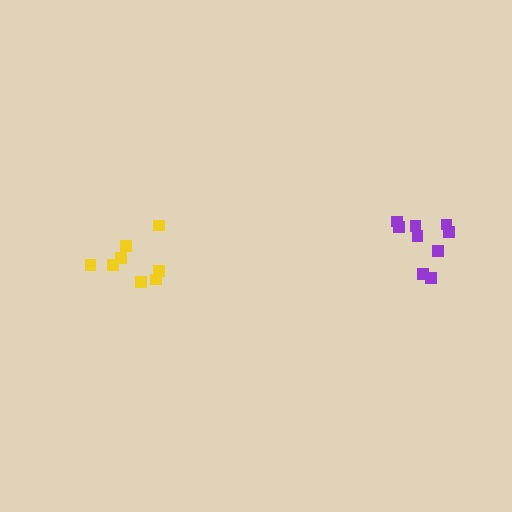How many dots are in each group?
Group 1: 9 dots, Group 2: 8 dots (17 total).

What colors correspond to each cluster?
The clusters are colored: purple, yellow.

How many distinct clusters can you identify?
There are 2 distinct clusters.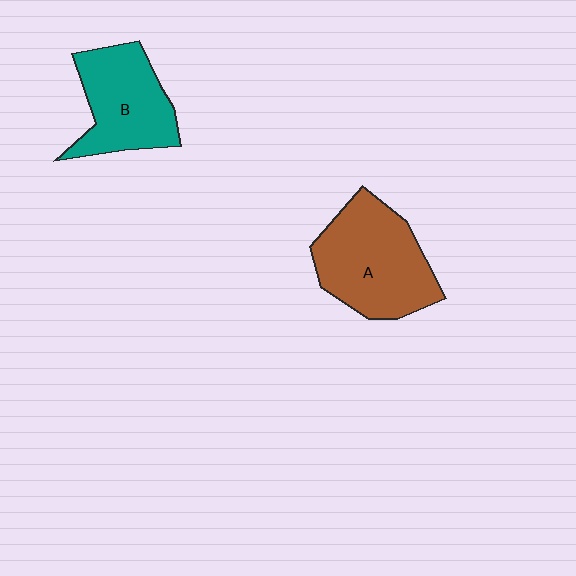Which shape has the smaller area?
Shape B (teal).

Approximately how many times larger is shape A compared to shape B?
Approximately 1.2 times.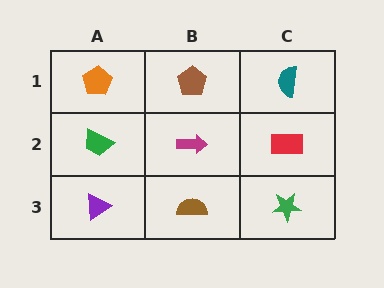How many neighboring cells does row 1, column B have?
3.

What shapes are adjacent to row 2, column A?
An orange pentagon (row 1, column A), a purple triangle (row 3, column A), a magenta arrow (row 2, column B).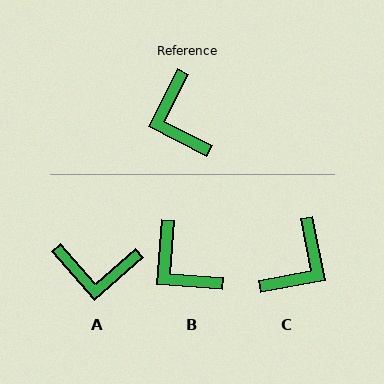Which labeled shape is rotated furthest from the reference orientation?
C, about 128 degrees away.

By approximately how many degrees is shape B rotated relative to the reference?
Approximately 22 degrees counter-clockwise.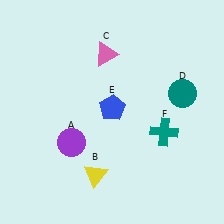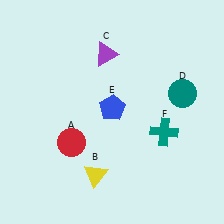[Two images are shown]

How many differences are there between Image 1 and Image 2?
There are 2 differences between the two images.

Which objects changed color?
A changed from purple to red. C changed from pink to purple.